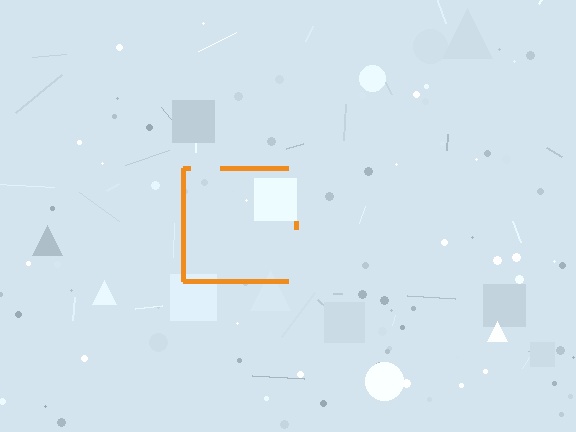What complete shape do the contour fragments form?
The contour fragments form a square.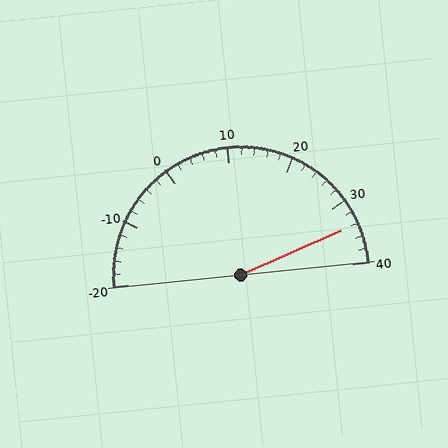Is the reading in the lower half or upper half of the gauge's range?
The reading is in the upper half of the range (-20 to 40).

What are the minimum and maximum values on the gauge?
The gauge ranges from -20 to 40.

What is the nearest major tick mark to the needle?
The nearest major tick mark is 30.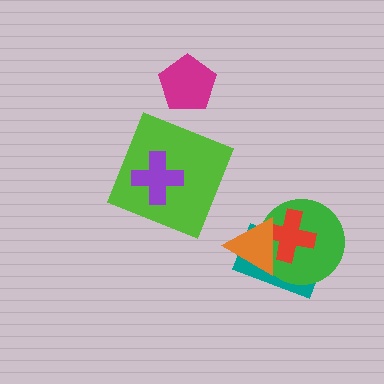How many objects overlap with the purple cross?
1 object overlaps with the purple cross.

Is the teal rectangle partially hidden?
Yes, it is partially covered by another shape.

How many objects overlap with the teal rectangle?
3 objects overlap with the teal rectangle.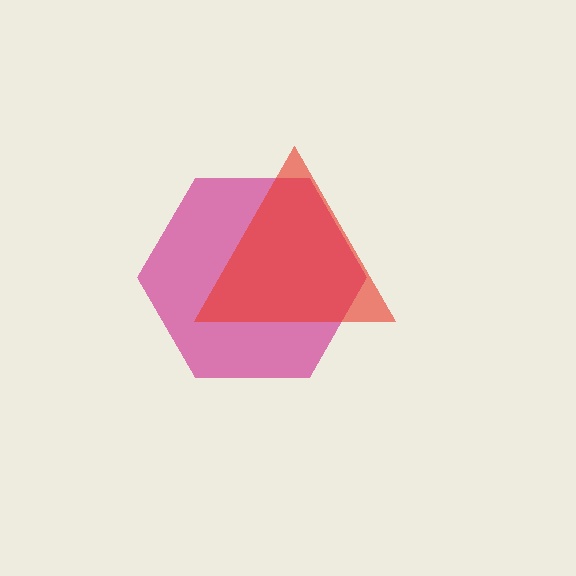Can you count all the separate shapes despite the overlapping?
Yes, there are 2 separate shapes.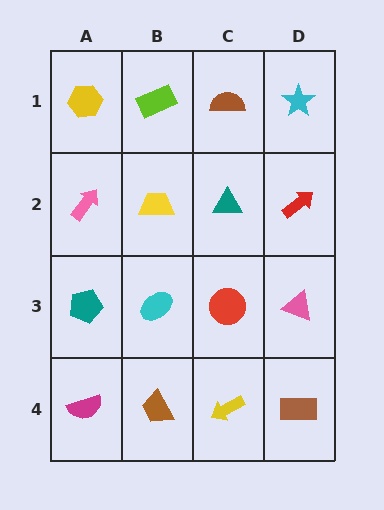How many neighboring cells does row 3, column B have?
4.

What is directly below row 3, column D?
A brown rectangle.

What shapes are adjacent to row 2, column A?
A yellow hexagon (row 1, column A), a teal pentagon (row 3, column A), a yellow trapezoid (row 2, column B).